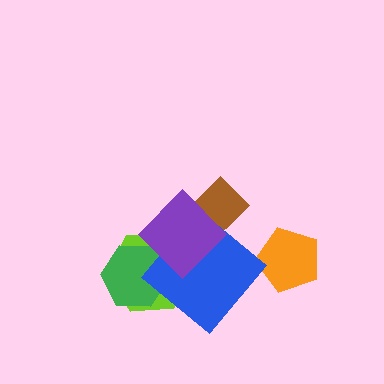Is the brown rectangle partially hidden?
Yes, it is partially covered by another shape.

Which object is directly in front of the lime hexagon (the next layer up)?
The green hexagon is directly in front of the lime hexagon.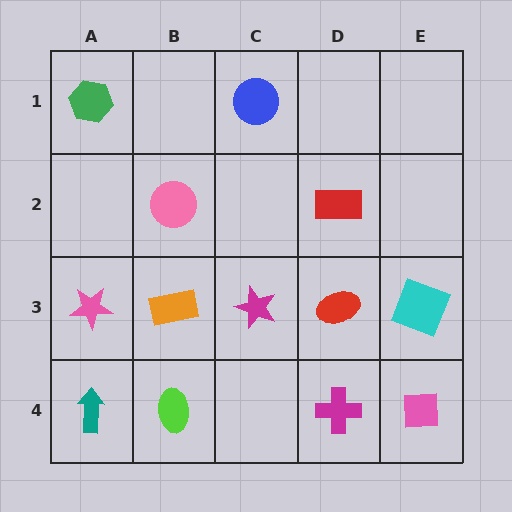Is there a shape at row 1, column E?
No, that cell is empty.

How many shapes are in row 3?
5 shapes.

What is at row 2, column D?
A red rectangle.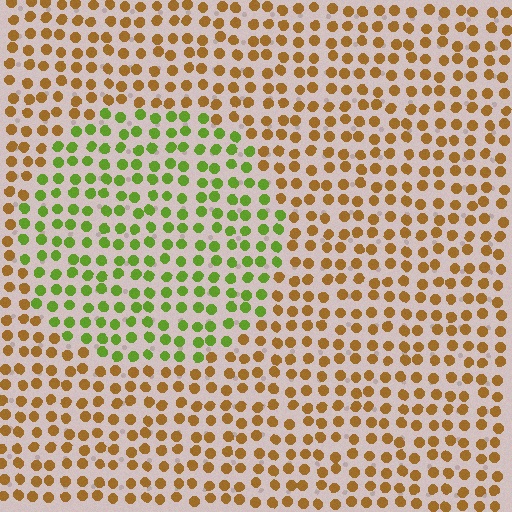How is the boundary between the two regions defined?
The boundary is defined purely by a slight shift in hue (about 58 degrees). Spacing, size, and orientation are identical on both sides.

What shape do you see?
I see a circle.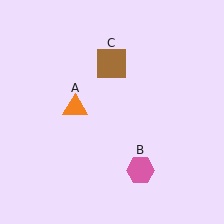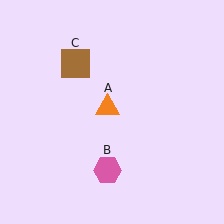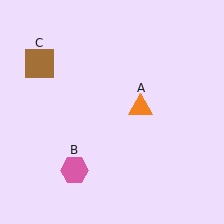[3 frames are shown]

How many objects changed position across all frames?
3 objects changed position: orange triangle (object A), pink hexagon (object B), brown square (object C).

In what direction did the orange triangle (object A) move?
The orange triangle (object A) moved right.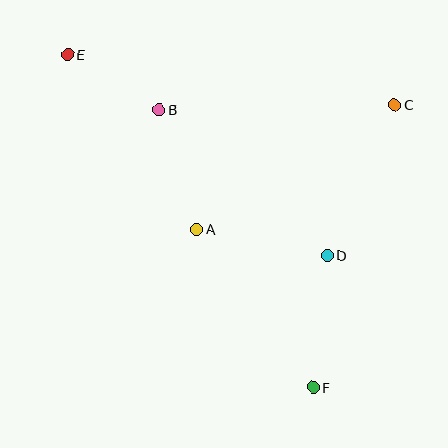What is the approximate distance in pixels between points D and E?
The distance between D and E is approximately 328 pixels.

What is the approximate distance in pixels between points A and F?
The distance between A and F is approximately 196 pixels.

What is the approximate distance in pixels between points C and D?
The distance between C and D is approximately 165 pixels.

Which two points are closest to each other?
Points B and E are closest to each other.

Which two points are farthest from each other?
Points E and F are farthest from each other.